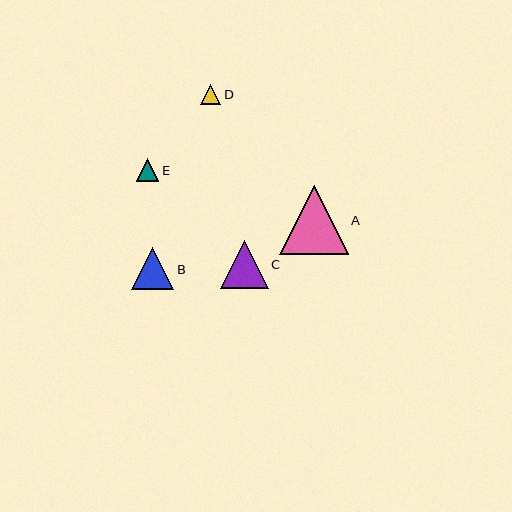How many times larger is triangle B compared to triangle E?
Triangle B is approximately 1.9 times the size of triangle E.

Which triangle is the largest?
Triangle A is the largest with a size of approximately 69 pixels.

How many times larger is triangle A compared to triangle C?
Triangle A is approximately 1.4 times the size of triangle C.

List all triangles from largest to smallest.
From largest to smallest: A, C, B, E, D.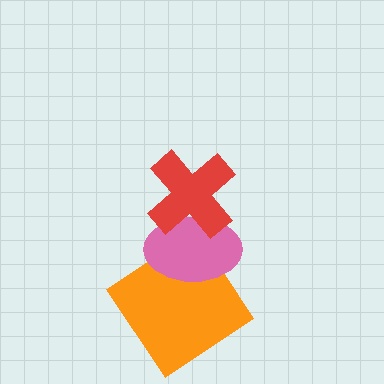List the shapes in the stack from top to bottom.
From top to bottom: the red cross, the pink ellipse, the orange diamond.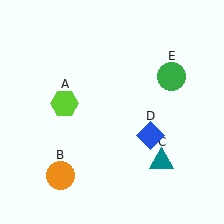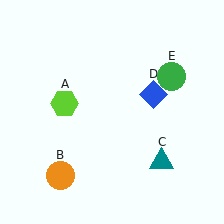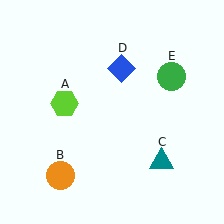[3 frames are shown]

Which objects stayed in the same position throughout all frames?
Lime hexagon (object A) and orange circle (object B) and teal triangle (object C) and green circle (object E) remained stationary.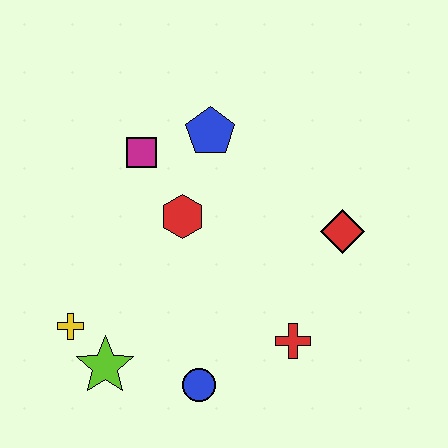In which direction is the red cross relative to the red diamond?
The red cross is below the red diamond.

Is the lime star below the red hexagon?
Yes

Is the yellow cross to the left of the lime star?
Yes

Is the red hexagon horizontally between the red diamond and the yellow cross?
Yes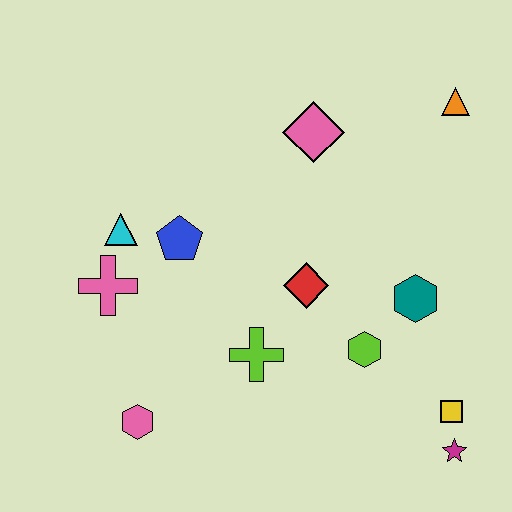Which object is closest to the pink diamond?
The orange triangle is closest to the pink diamond.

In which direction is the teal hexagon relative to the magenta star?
The teal hexagon is above the magenta star.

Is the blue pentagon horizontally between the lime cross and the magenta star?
No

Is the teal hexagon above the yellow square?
Yes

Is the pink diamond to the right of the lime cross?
Yes